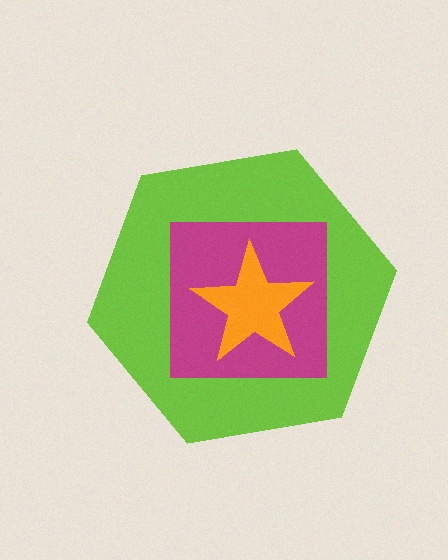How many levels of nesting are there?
3.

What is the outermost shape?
The lime hexagon.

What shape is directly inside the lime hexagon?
The magenta square.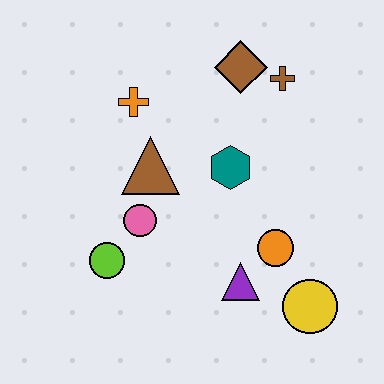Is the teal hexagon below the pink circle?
No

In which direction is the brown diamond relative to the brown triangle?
The brown diamond is above the brown triangle.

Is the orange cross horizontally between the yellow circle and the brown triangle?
No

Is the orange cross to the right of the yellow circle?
No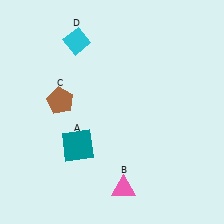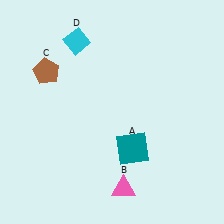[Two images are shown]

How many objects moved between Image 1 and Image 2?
2 objects moved between the two images.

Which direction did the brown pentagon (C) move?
The brown pentagon (C) moved up.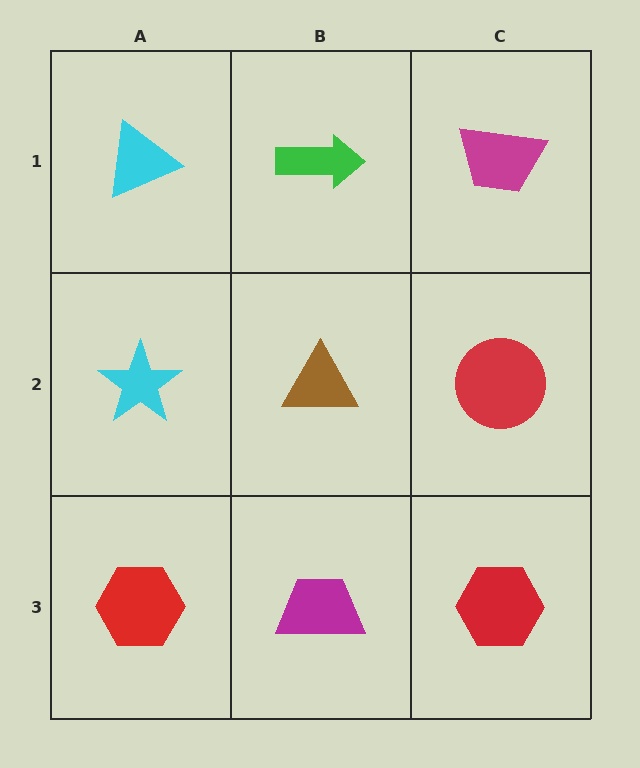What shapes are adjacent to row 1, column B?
A brown triangle (row 2, column B), a cyan triangle (row 1, column A), a magenta trapezoid (row 1, column C).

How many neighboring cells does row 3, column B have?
3.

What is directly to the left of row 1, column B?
A cyan triangle.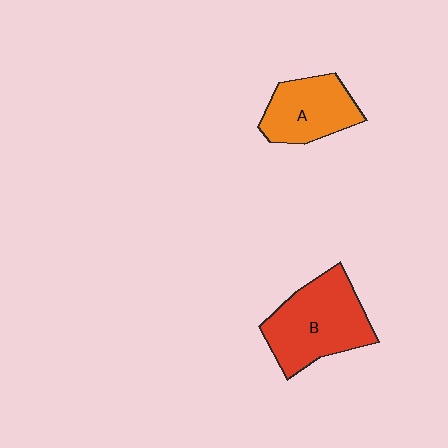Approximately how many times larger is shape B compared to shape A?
Approximately 1.4 times.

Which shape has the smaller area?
Shape A (orange).